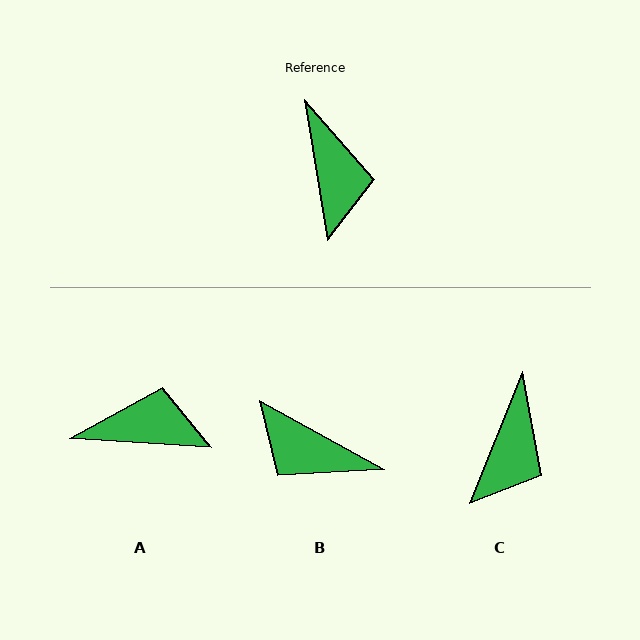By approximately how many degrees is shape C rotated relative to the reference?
Approximately 31 degrees clockwise.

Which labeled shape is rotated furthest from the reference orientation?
B, about 128 degrees away.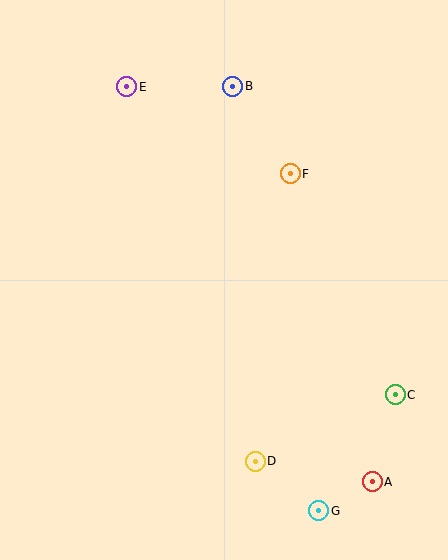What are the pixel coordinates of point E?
Point E is at (127, 87).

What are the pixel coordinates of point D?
Point D is at (255, 461).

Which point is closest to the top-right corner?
Point B is closest to the top-right corner.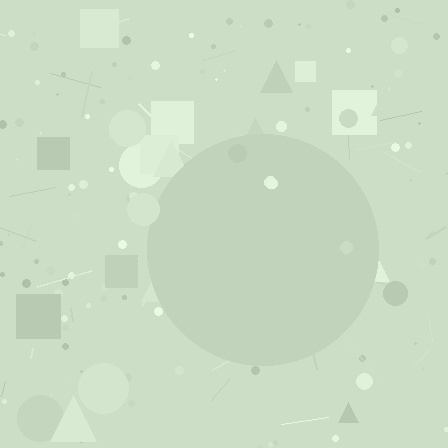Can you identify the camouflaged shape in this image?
The camouflaged shape is a circle.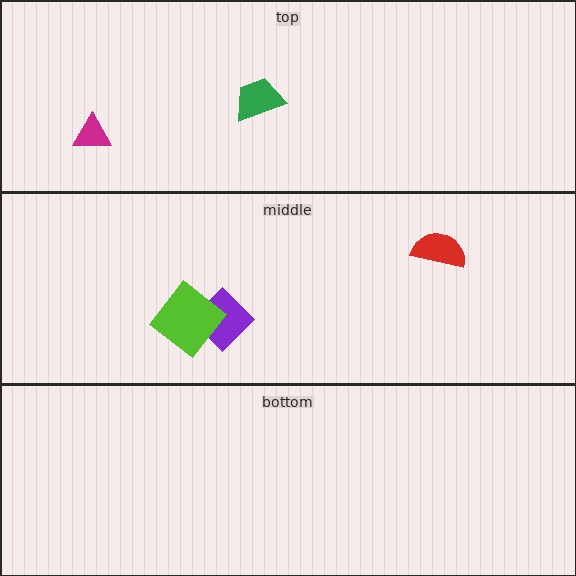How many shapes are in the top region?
2.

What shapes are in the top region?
The magenta triangle, the green trapezoid.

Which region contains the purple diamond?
The middle region.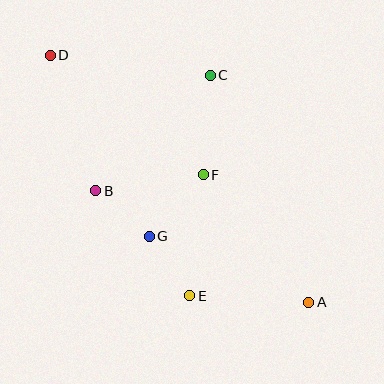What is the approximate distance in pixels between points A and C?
The distance between A and C is approximately 247 pixels.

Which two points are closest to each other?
Points B and G are closest to each other.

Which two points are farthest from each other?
Points A and D are farthest from each other.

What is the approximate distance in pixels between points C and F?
The distance between C and F is approximately 100 pixels.